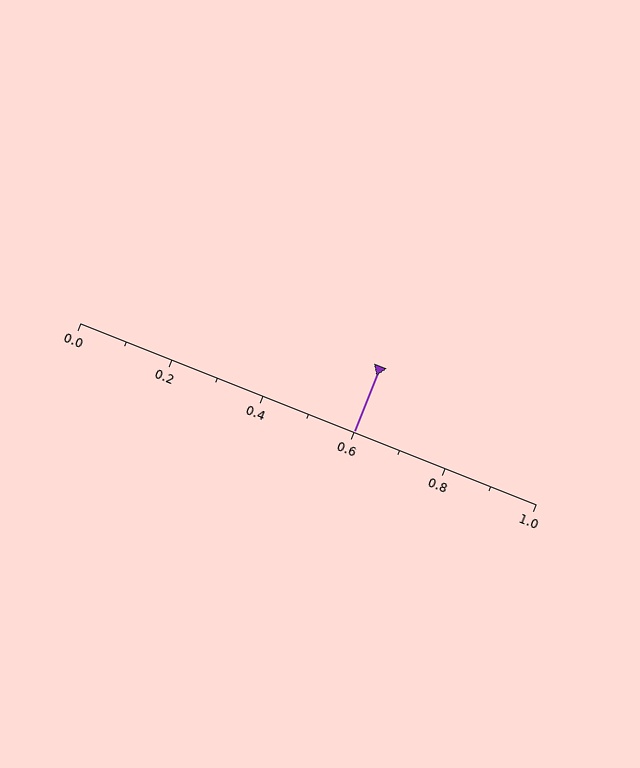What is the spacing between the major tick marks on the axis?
The major ticks are spaced 0.2 apart.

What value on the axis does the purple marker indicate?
The marker indicates approximately 0.6.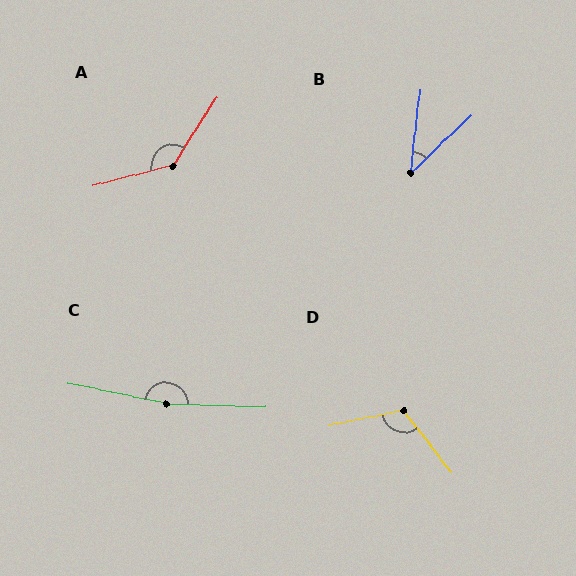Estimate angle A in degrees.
Approximately 137 degrees.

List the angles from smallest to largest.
B (40°), D (116°), A (137°), C (169°).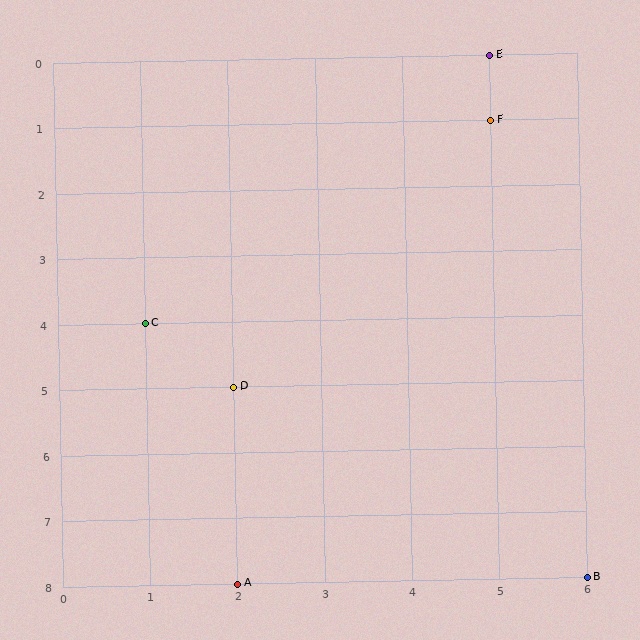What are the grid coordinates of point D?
Point D is at grid coordinates (2, 5).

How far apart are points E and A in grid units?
Points E and A are 3 columns and 8 rows apart (about 8.5 grid units diagonally).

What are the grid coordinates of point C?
Point C is at grid coordinates (1, 4).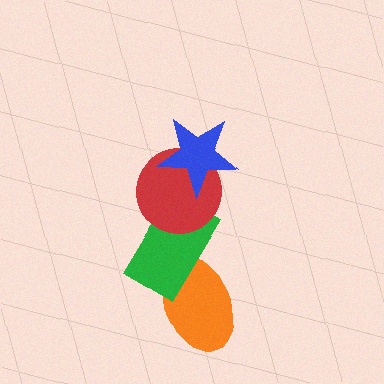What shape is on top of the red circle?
The blue star is on top of the red circle.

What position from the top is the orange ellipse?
The orange ellipse is 4th from the top.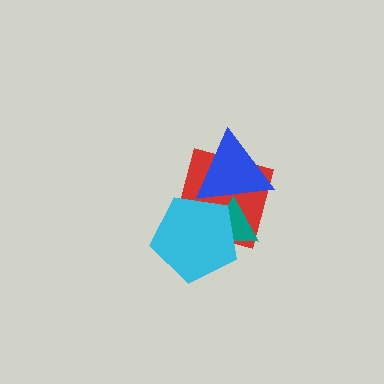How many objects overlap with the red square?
3 objects overlap with the red square.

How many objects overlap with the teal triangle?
3 objects overlap with the teal triangle.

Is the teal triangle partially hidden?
Yes, it is partially covered by another shape.